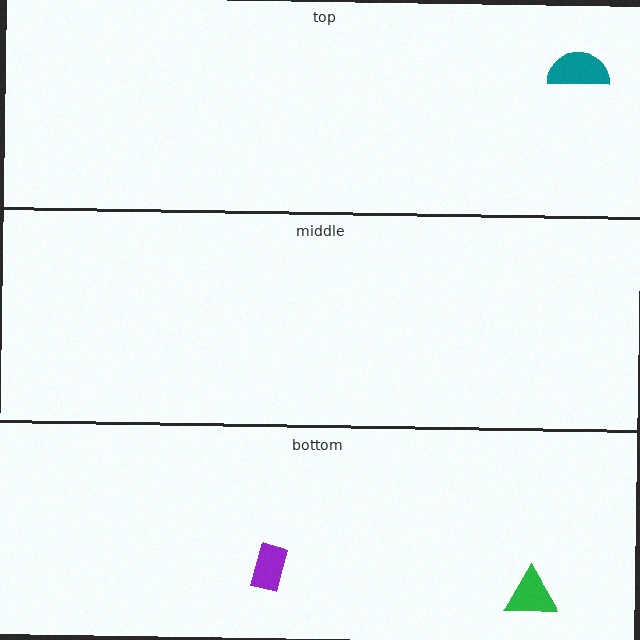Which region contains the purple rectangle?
The bottom region.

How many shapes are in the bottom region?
2.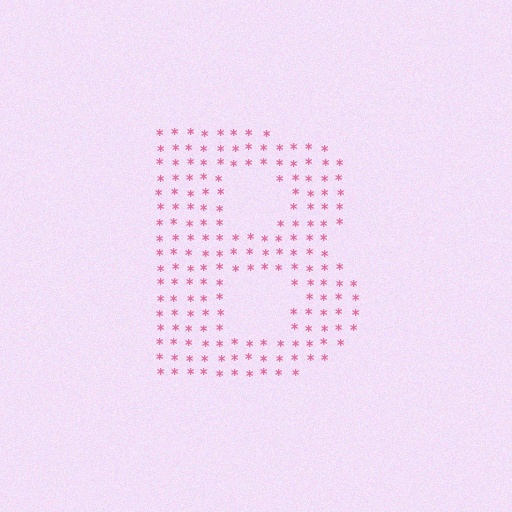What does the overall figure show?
The overall figure shows the letter B.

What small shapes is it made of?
It is made of small asterisks.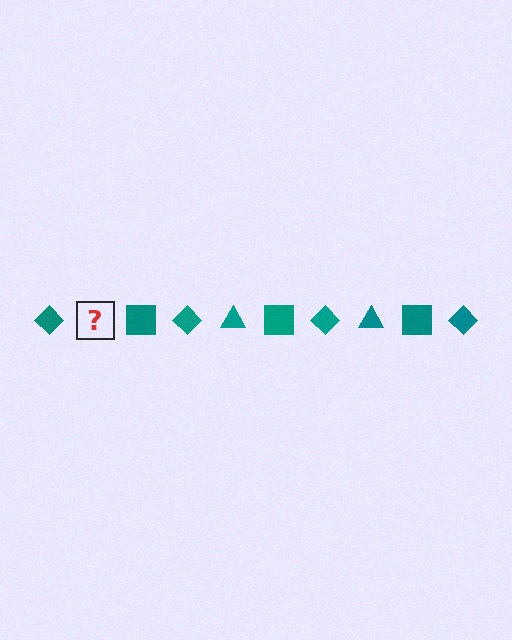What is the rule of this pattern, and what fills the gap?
The rule is that the pattern cycles through diamond, triangle, square shapes in teal. The gap should be filled with a teal triangle.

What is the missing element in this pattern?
The missing element is a teal triangle.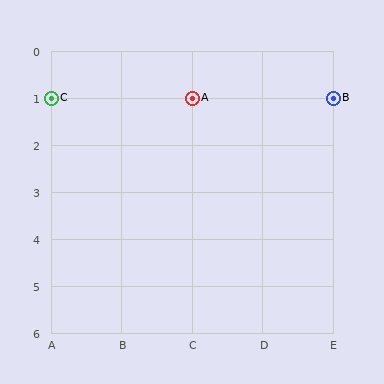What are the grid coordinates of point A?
Point A is at grid coordinates (C, 1).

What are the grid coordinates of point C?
Point C is at grid coordinates (A, 1).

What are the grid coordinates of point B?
Point B is at grid coordinates (E, 1).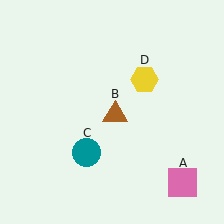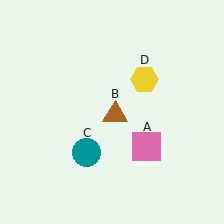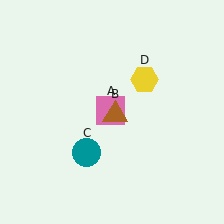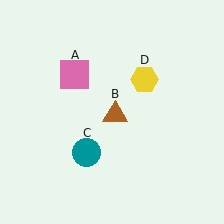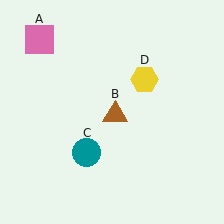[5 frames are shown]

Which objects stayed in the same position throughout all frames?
Brown triangle (object B) and teal circle (object C) and yellow hexagon (object D) remained stationary.